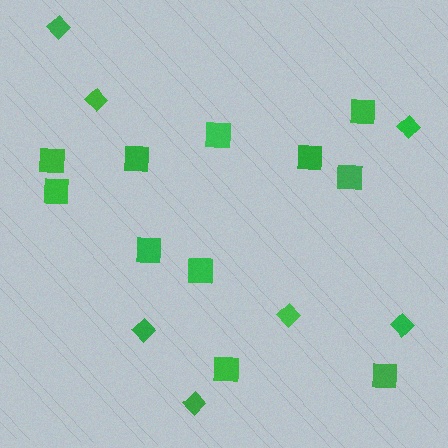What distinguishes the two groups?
There are 2 groups: one group of squares (11) and one group of diamonds (7).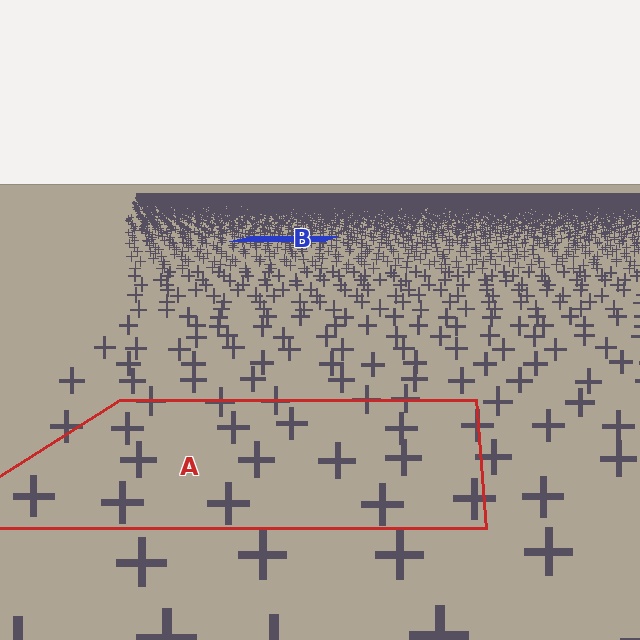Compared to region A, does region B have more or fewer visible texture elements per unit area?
Region B has more texture elements per unit area — they are packed more densely because it is farther away.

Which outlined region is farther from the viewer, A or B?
Region B is farther from the viewer — the texture elements inside it appear smaller and more densely packed.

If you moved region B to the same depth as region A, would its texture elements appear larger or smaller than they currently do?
They would appear larger. At a closer depth, the same texture elements are projected at a bigger on-screen size.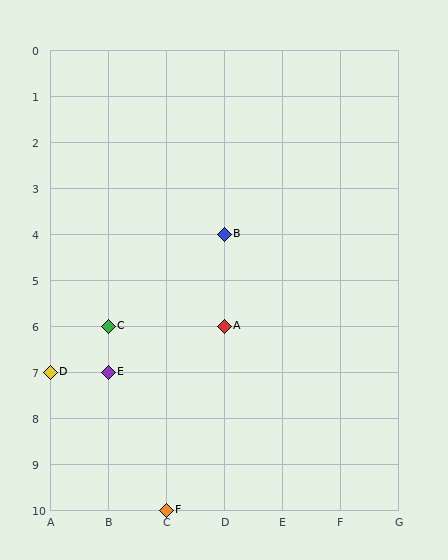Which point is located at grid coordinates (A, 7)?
Point D is at (A, 7).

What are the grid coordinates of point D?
Point D is at grid coordinates (A, 7).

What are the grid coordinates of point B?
Point B is at grid coordinates (D, 4).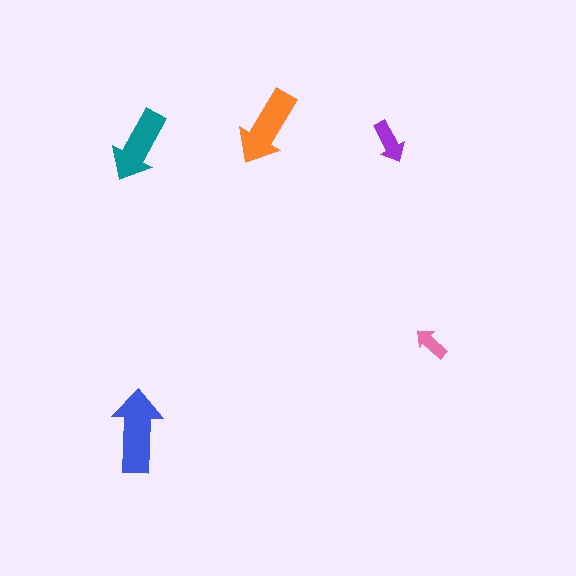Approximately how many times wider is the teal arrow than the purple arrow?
About 1.5 times wider.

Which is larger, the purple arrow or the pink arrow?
The purple one.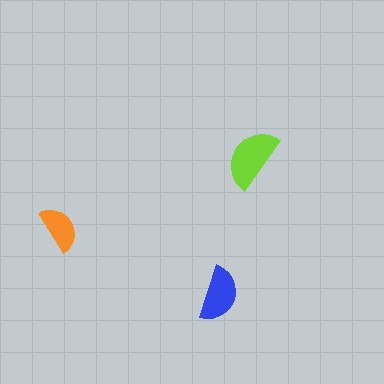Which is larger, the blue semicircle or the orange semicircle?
The blue one.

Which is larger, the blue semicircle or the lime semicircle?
The lime one.